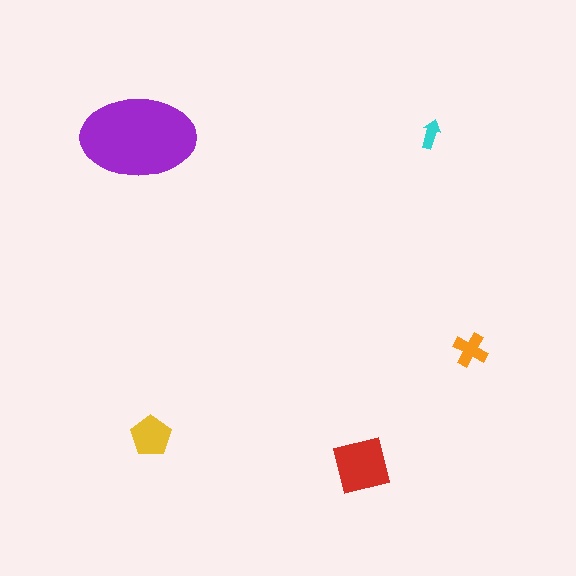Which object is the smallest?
The cyan arrow.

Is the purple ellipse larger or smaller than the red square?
Larger.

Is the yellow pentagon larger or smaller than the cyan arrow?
Larger.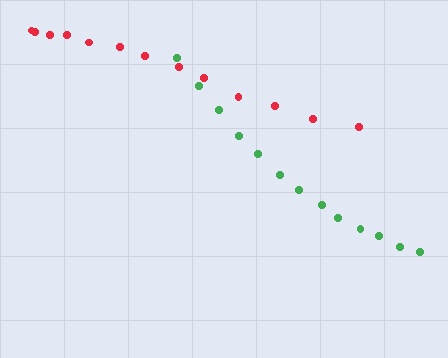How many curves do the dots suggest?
There are 2 distinct paths.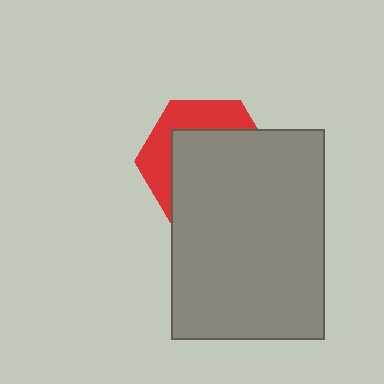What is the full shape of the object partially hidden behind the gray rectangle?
The partially hidden object is a red hexagon.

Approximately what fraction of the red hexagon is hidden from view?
Roughly 64% of the red hexagon is hidden behind the gray rectangle.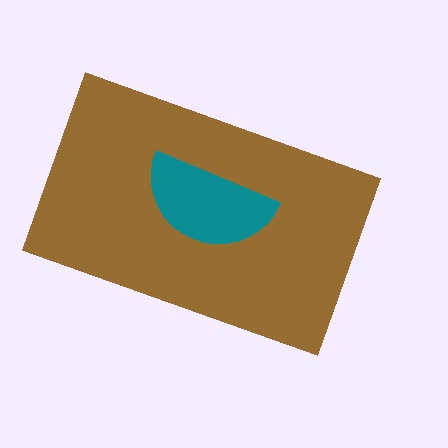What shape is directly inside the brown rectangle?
The teal semicircle.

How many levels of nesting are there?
2.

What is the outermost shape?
The brown rectangle.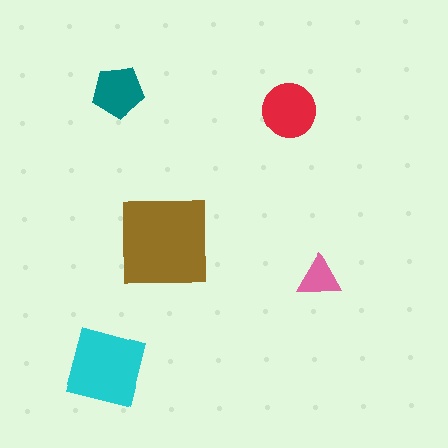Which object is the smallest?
The pink triangle.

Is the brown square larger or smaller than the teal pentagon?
Larger.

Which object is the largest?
The brown square.